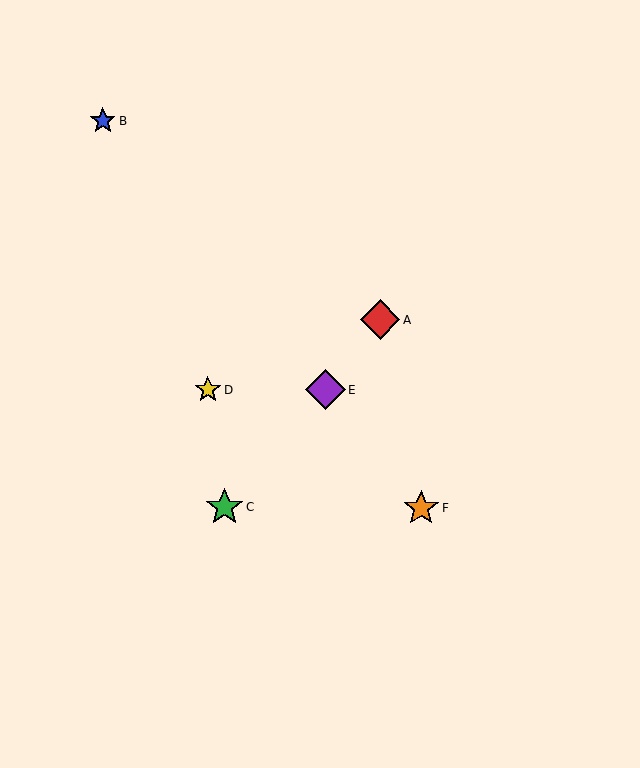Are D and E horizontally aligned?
Yes, both are at y≈390.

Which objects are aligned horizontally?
Objects D, E are aligned horizontally.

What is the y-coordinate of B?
Object B is at y≈121.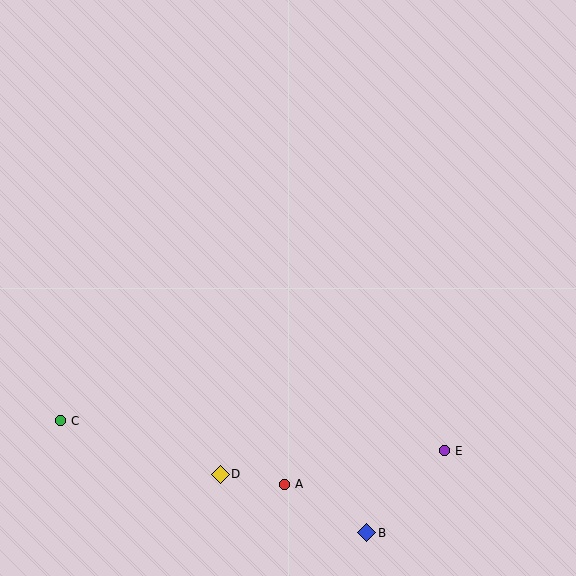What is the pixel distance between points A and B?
The distance between A and B is 96 pixels.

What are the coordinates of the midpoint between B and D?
The midpoint between B and D is at (294, 504).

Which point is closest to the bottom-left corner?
Point C is closest to the bottom-left corner.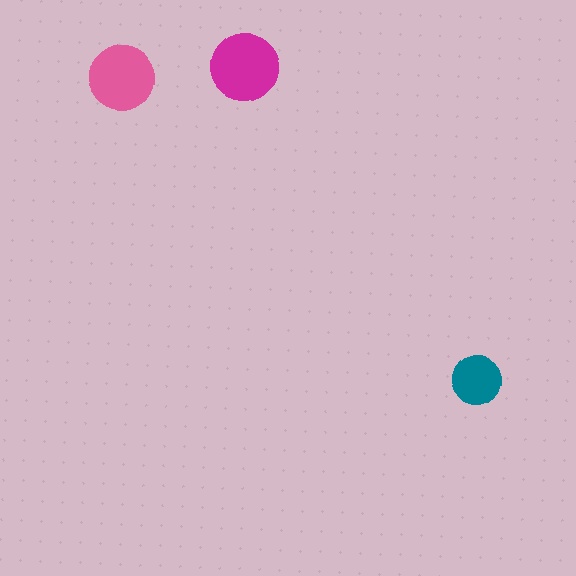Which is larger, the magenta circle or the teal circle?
The magenta one.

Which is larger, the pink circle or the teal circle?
The pink one.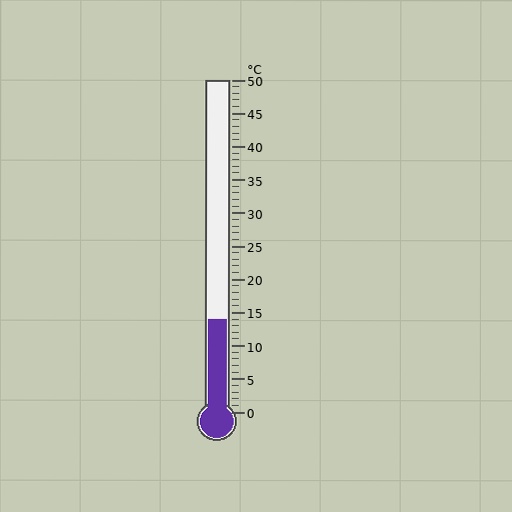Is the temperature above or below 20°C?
The temperature is below 20°C.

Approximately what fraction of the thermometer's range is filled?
The thermometer is filled to approximately 30% of its range.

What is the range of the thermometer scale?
The thermometer scale ranges from 0°C to 50°C.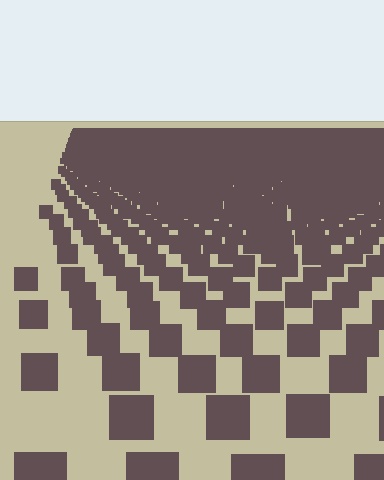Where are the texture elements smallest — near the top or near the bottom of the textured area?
Near the top.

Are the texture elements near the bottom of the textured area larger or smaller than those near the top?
Larger. Near the bottom, elements are closer to the viewer and appear at a bigger on-screen size.